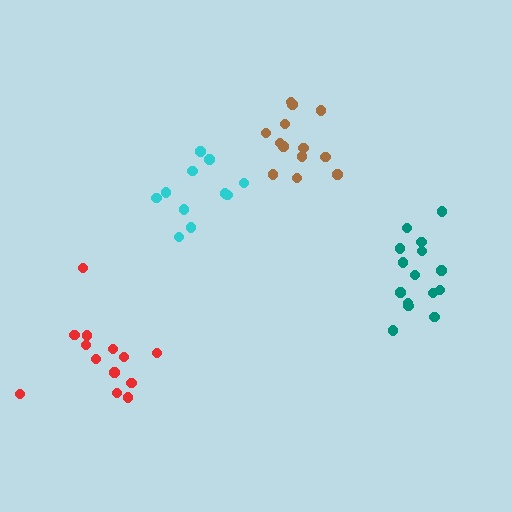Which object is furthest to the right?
The teal cluster is rightmost.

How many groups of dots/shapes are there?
There are 4 groups.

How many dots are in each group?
Group 1: 13 dots, Group 2: 13 dots, Group 3: 15 dots, Group 4: 11 dots (52 total).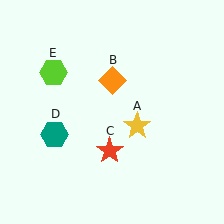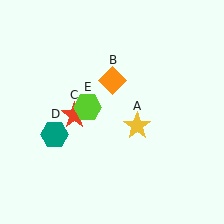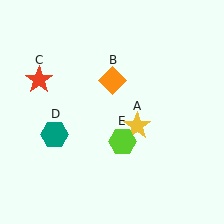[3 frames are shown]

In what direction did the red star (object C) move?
The red star (object C) moved up and to the left.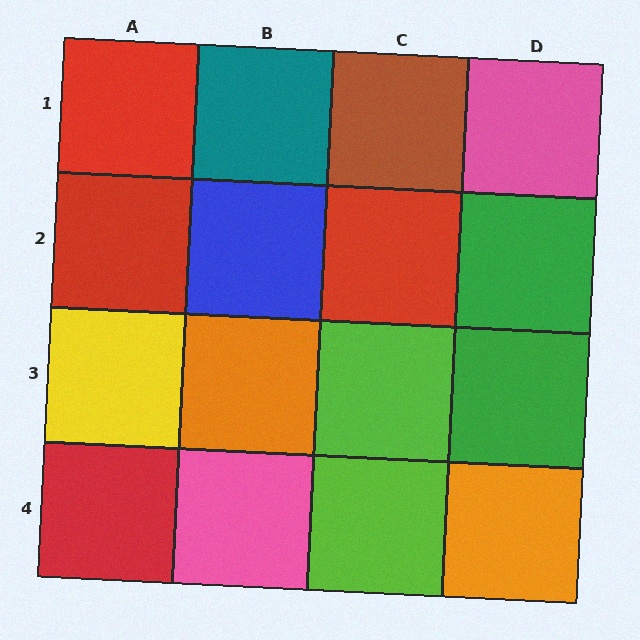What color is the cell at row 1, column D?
Pink.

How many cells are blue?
1 cell is blue.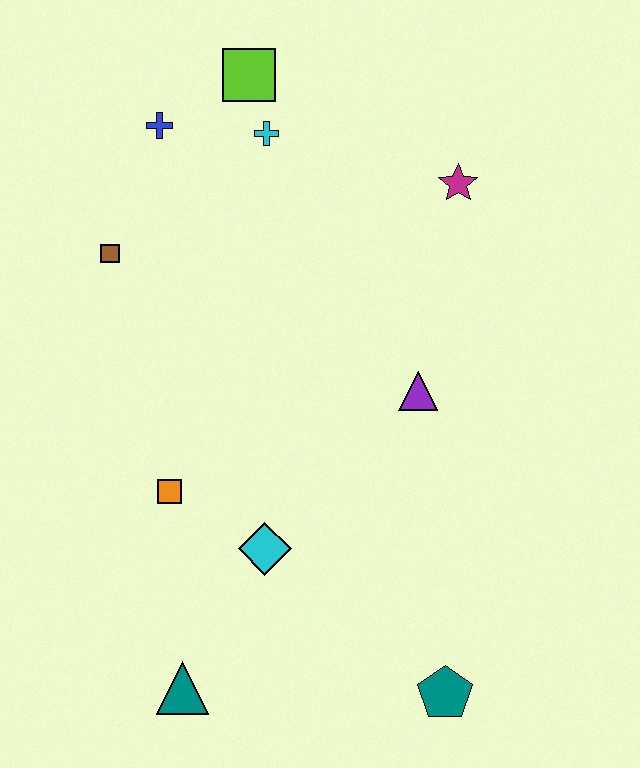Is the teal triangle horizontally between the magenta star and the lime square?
No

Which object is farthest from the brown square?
The teal pentagon is farthest from the brown square.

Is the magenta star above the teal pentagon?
Yes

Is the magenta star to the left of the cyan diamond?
No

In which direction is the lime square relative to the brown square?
The lime square is above the brown square.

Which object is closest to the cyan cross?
The lime square is closest to the cyan cross.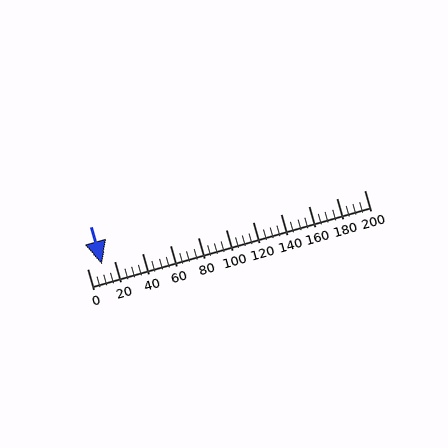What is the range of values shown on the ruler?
The ruler shows values from 0 to 200.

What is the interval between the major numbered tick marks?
The major tick marks are spaced 20 units apart.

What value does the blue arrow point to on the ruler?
The blue arrow points to approximately 11.